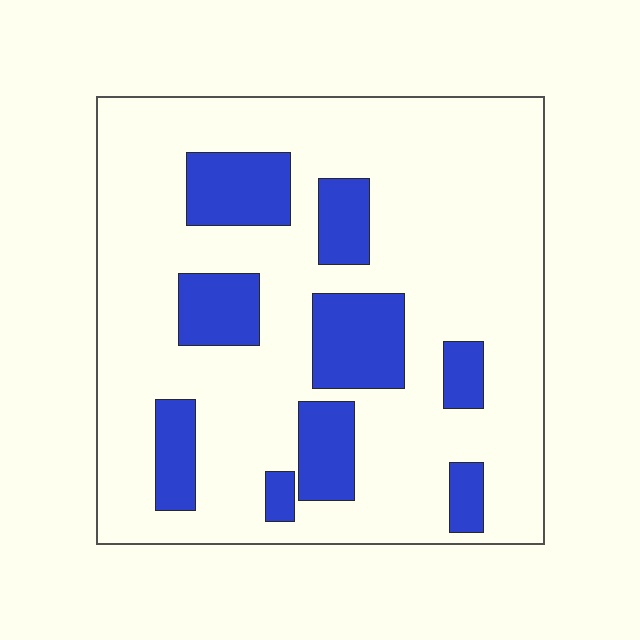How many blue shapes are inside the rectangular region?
9.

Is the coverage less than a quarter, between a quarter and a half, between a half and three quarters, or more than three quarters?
Less than a quarter.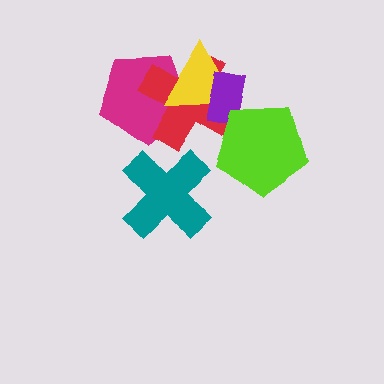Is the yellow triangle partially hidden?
Yes, it is partially covered by another shape.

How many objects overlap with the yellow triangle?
3 objects overlap with the yellow triangle.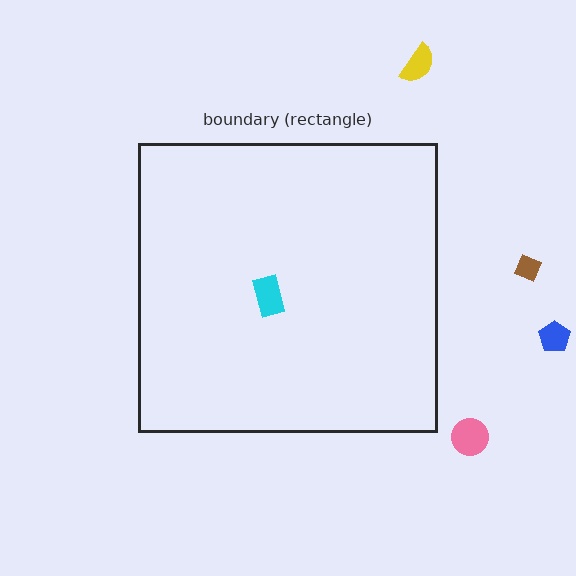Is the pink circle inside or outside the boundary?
Outside.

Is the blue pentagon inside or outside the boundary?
Outside.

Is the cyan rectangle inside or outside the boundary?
Inside.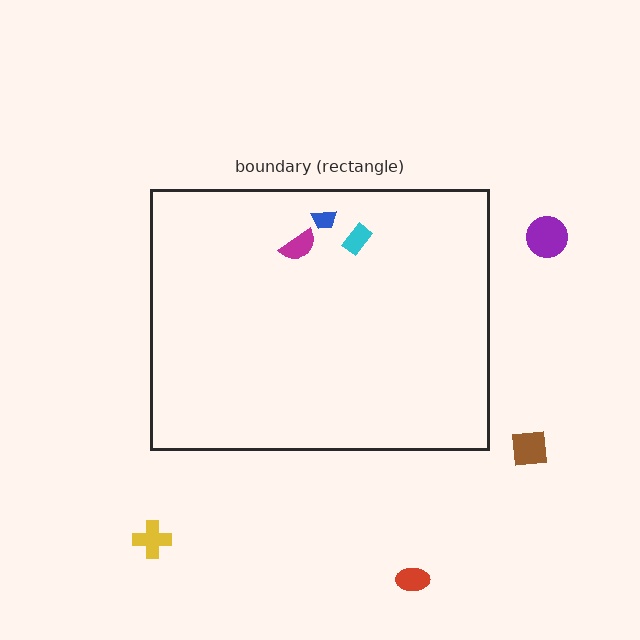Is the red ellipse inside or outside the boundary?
Outside.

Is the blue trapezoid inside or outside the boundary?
Inside.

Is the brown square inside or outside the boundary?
Outside.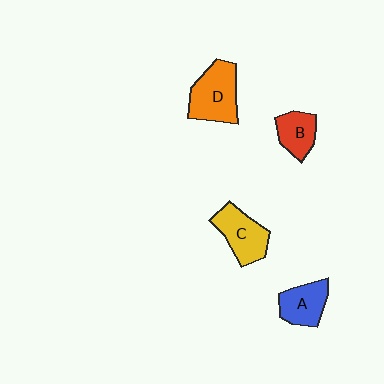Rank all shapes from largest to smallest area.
From largest to smallest: D (orange), C (yellow), A (blue), B (red).